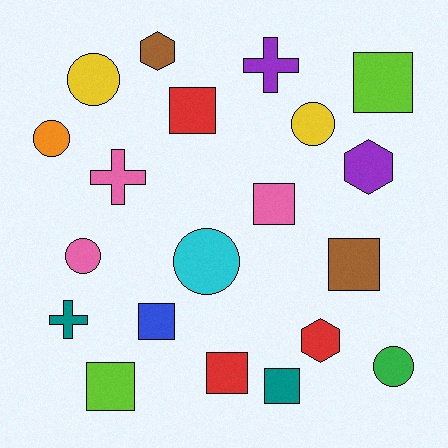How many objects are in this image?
There are 20 objects.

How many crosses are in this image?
There are 3 crosses.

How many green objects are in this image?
There is 1 green object.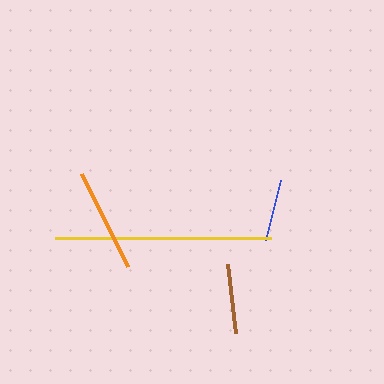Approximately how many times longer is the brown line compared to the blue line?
The brown line is approximately 1.1 times the length of the blue line.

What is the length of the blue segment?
The blue segment is approximately 62 pixels long.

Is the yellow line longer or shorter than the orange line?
The yellow line is longer than the orange line.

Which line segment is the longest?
The yellow line is the longest at approximately 216 pixels.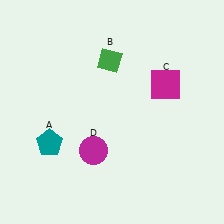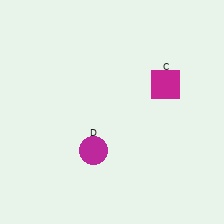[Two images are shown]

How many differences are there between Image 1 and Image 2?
There are 2 differences between the two images.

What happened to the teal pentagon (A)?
The teal pentagon (A) was removed in Image 2. It was in the bottom-left area of Image 1.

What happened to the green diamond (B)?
The green diamond (B) was removed in Image 2. It was in the top-left area of Image 1.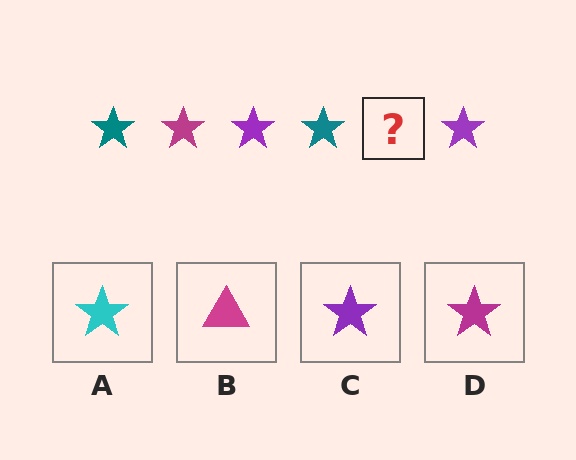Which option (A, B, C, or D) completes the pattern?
D.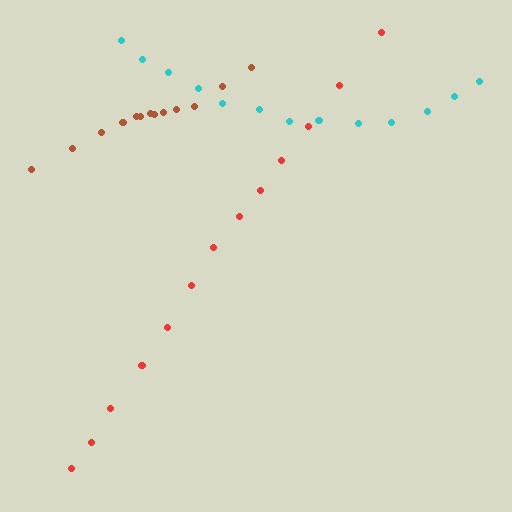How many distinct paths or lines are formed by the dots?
There are 3 distinct paths.